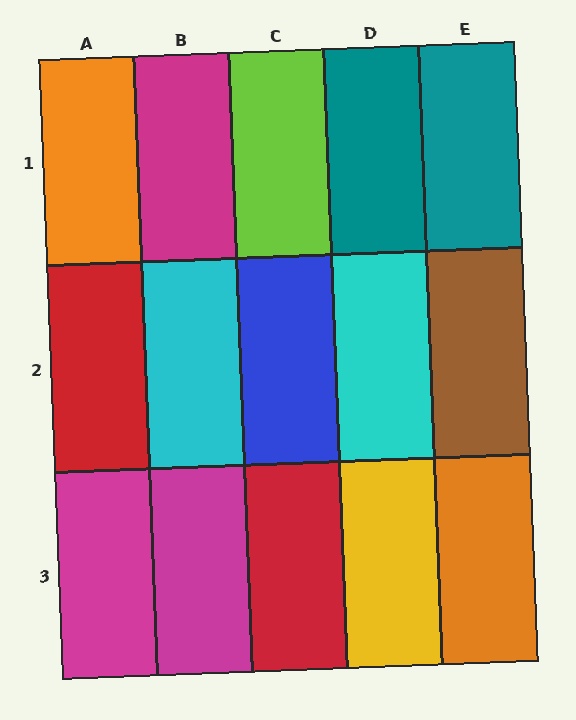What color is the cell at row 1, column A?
Orange.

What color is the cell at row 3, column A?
Magenta.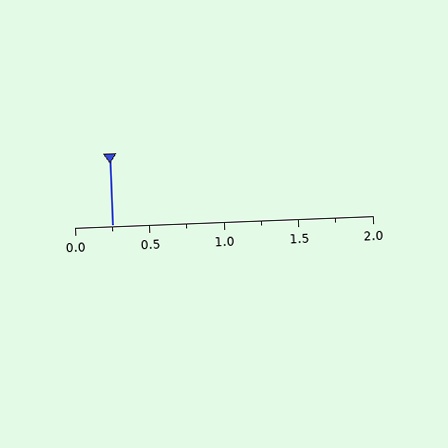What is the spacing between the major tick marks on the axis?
The major ticks are spaced 0.5 apart.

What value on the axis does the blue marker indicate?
The marker indicates approximately 0.25.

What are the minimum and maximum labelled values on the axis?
The axis runs from 0.0 to 2.0.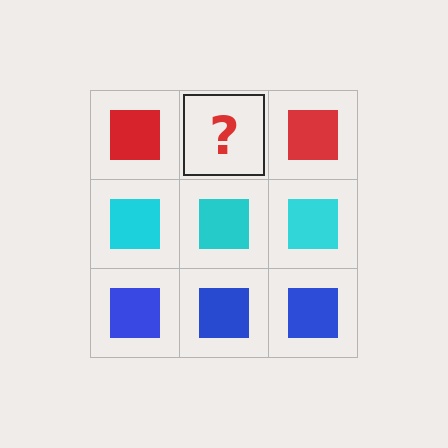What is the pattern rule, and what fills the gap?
The rule is that each row has a consistent color. The gap should be filled with a red square.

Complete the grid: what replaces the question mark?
The question mark should be replaced with a red square.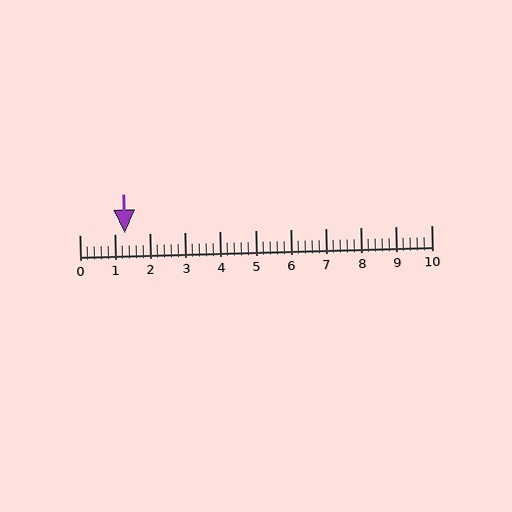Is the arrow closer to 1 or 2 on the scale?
The arrow is closer to 1.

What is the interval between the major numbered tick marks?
The major tick marks are spaced 1 units apart.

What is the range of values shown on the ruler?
The ruler shows values from 0 to 10.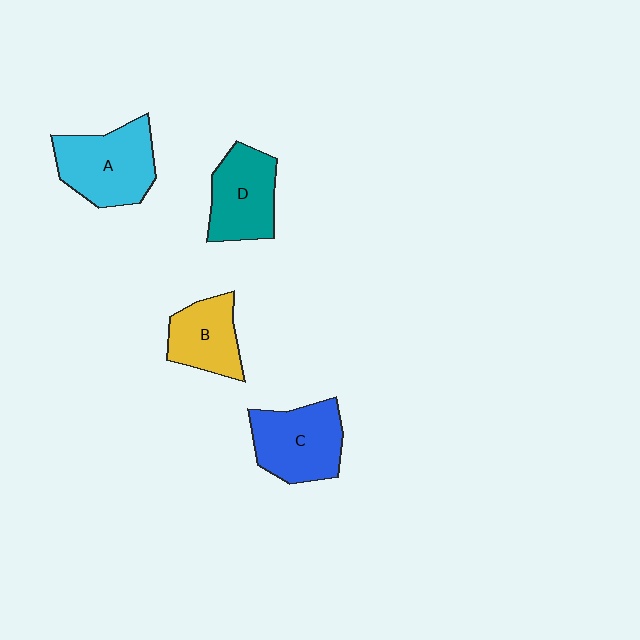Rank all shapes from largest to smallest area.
From largest to smallest: A (cyan), C (blue), D (teal), B (yellow).